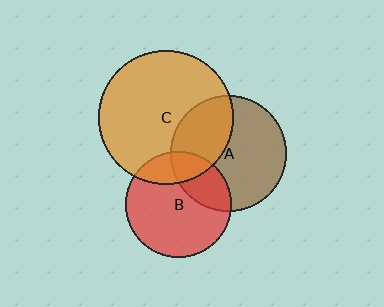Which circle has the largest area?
Circle C (orange).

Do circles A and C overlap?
Yes.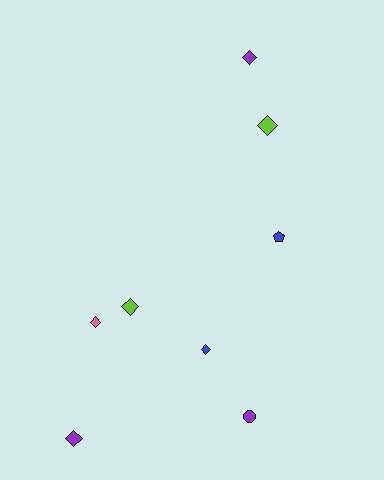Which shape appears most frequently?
Diamond, with 6 objects.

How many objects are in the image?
There are 8 objects.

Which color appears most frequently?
Purple, with 3 objects.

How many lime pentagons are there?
There are no lime pentagons.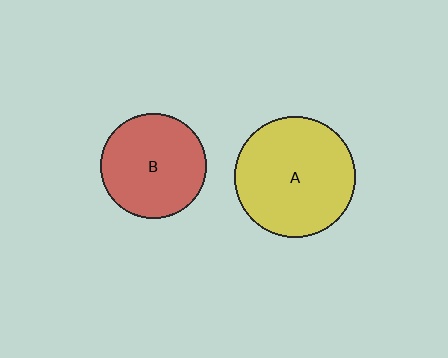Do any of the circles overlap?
No, none of the circles overlap.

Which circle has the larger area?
Circle A (yellow).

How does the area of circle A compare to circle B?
Approximately 1.3 times.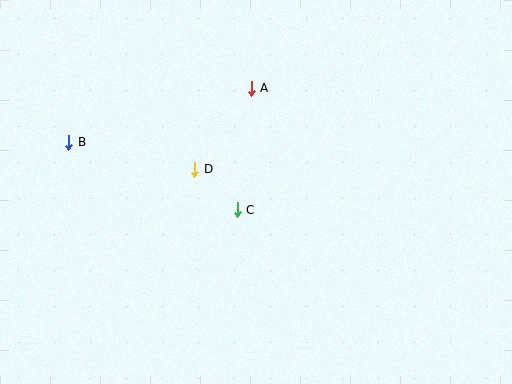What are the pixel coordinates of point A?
Point A is at (251, 88).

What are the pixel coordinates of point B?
Point B is at (69, 142).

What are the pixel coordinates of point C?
Point C is at (237, 210).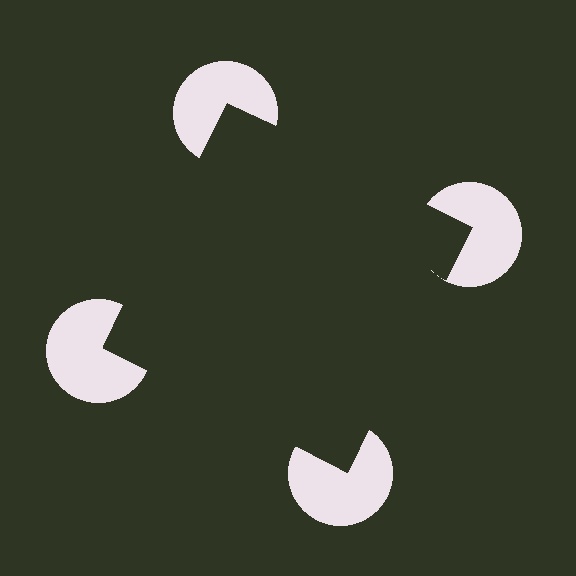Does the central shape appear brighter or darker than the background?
It typically appears slightly darker than the background, even though no actual brightness change is drawn.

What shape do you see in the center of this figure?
An illusory square — its edges are inferred from the aligned wedge cuts in the pac-man discs, not physically drawn.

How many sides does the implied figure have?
4 sides.